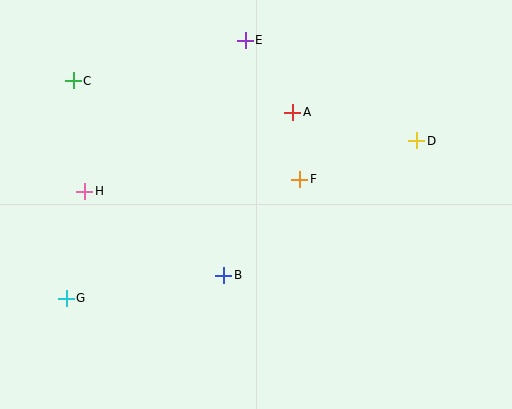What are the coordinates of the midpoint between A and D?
The midpoint between A and D is at (355, 127).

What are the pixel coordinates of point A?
Point A is at (293, 112).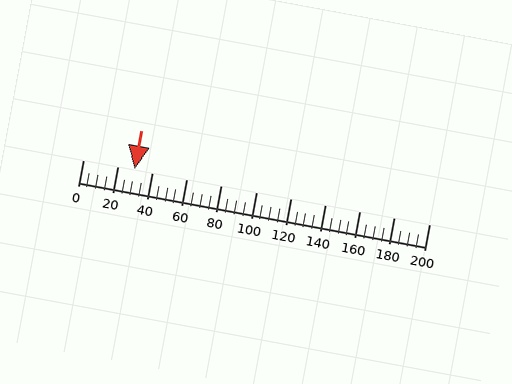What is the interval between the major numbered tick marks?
The major tick marks are spaced 20 units apart.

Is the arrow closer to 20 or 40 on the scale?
The arrow is closer to 40.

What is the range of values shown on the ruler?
The ruler shows values from 0 to 200.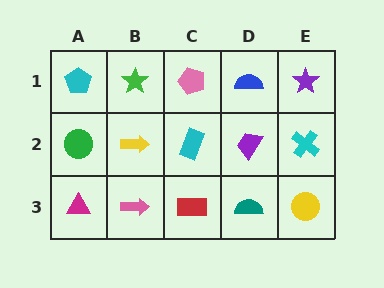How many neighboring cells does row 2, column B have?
4.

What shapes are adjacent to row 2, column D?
A blue semicircle (row 1, column D), a teal semicircle (row 3, column D), a cyan rectangle (row 2, column C), a cyan cross (row 2, column E).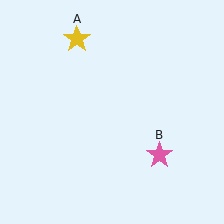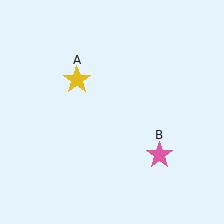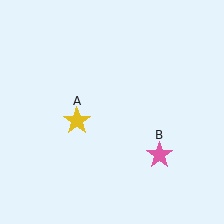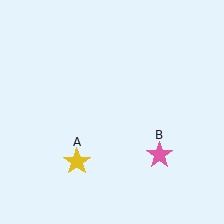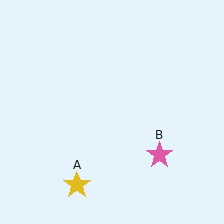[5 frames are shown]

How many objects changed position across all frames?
1 object changed position: yellow star (object A).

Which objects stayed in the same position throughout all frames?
Pink star (object B) remained stationary.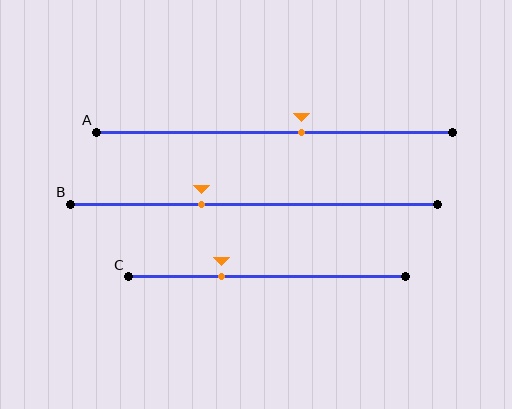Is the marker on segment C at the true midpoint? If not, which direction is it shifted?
No, the marker on segment C is shifted to the left by about 17% of the segment length.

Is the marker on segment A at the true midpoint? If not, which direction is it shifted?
No, the marker on segment A is shifted to the right by about 8% of the segment length.